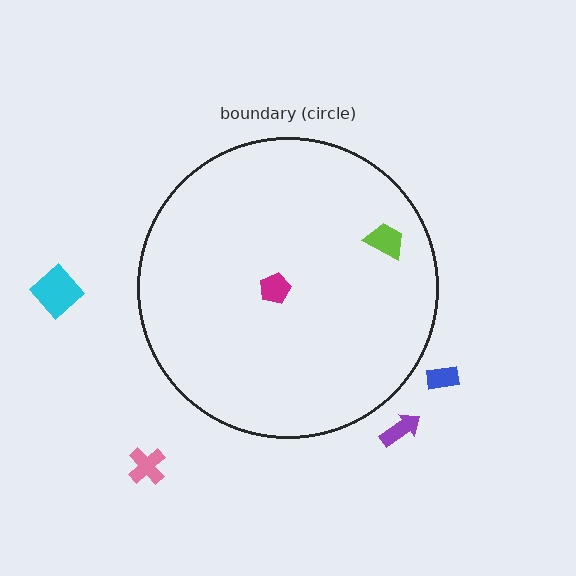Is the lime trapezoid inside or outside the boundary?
Inside.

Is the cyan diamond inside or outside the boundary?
Outside.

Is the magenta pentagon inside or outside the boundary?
Inside.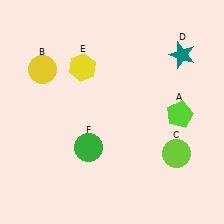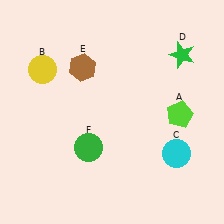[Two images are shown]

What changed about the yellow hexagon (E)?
In Image 1, E is yellow. In Image 2, it changed to brown.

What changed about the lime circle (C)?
In Image 1, C is lime. In Image 2, it changed to cyan.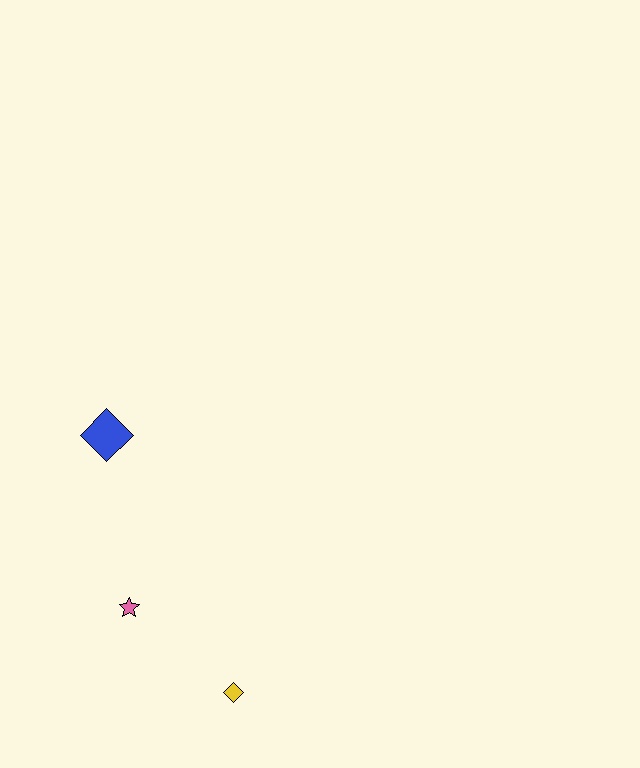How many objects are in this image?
There are 3 objects.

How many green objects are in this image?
There are no green objects.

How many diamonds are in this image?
There are 2 diamonds.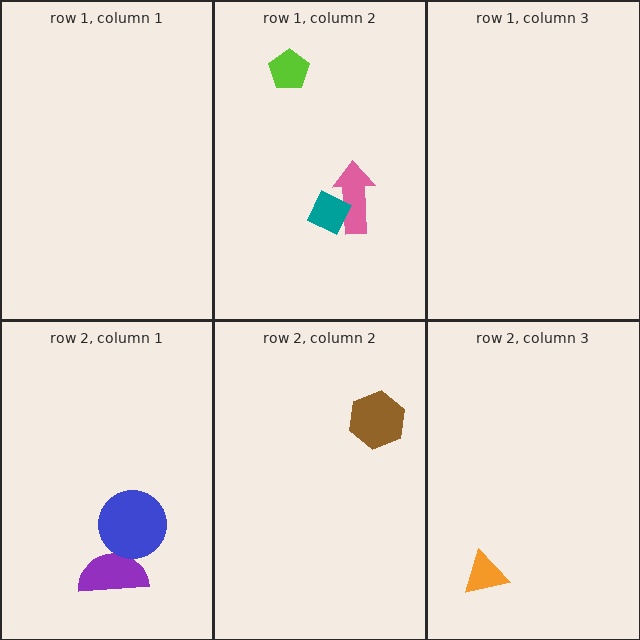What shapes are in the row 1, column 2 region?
The pink arrow, the teal diamond, the lime pentagon.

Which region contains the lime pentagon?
The row 1, column 2 region.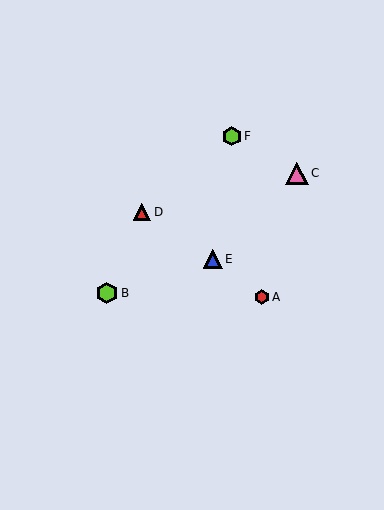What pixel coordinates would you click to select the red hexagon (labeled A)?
Click at (262, 297) to select the red hexagon A.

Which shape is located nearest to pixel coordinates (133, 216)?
The red triangle (labeled D) at (142, 212) is nearest to that location.